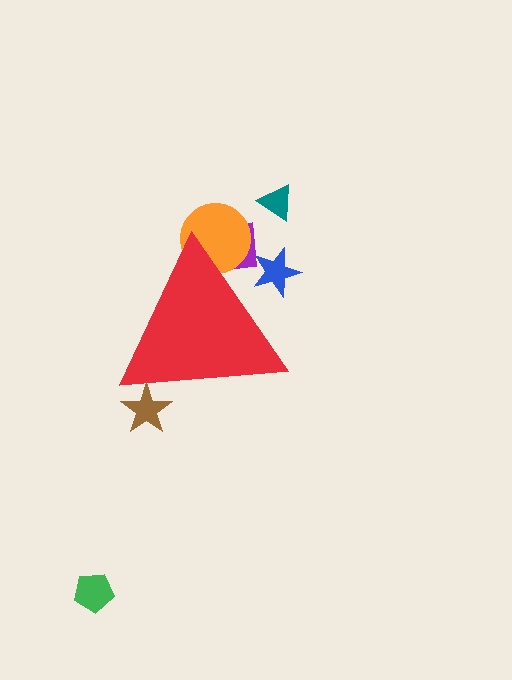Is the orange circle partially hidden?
Yes, the orange circle is partially hidden behind the red triangle.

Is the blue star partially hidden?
Yes, the blue star is partially hidden behind the red triangle.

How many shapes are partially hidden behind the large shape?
4 shapes are partially hidden.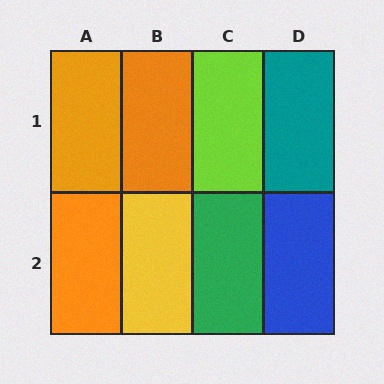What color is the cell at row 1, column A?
Orange.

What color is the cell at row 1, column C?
Lime.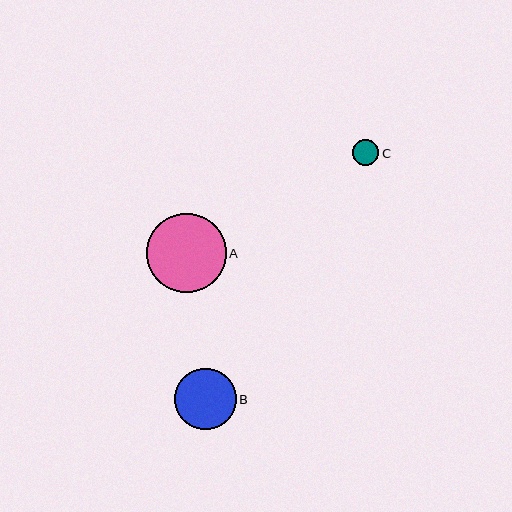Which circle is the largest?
Circle A is the largest with a size of approximately 80 pixels.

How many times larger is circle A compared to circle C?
Circle A is approximately 3.1 times the size of circle C.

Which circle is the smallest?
Circle C is the smallest with a size of approximately 26 pixels.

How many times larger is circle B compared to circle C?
Circle B is approximately 2.4 times the size of circle C.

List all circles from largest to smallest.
From largest to smallest: A, B, C.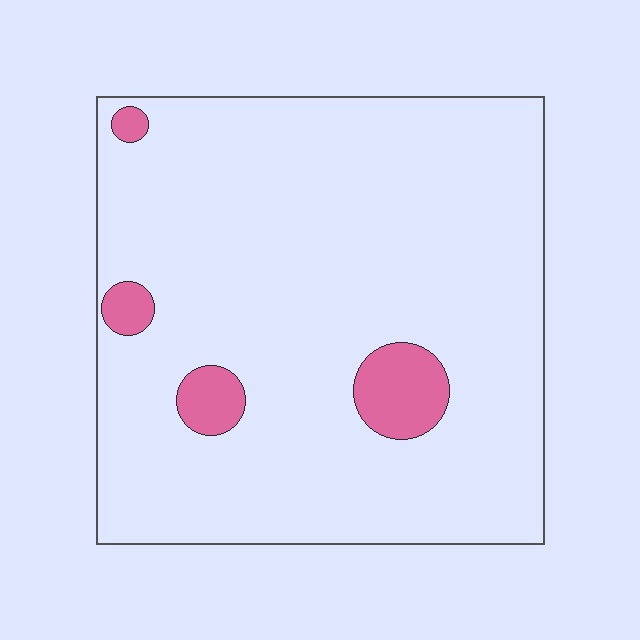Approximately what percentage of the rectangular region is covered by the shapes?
Approximately 5%.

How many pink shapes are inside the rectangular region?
4.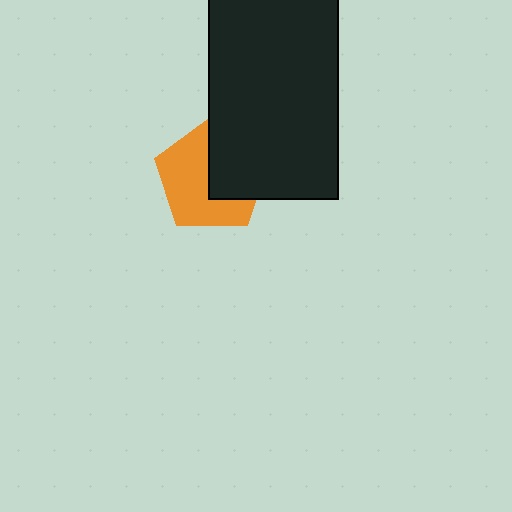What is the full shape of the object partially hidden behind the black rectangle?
The partially hidden object is an orange pentagon.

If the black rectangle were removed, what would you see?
You would see the complete orange pentagon.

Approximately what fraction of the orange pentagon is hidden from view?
Roughly 42% of the orange pentagon is hidden behind the black rectangle.